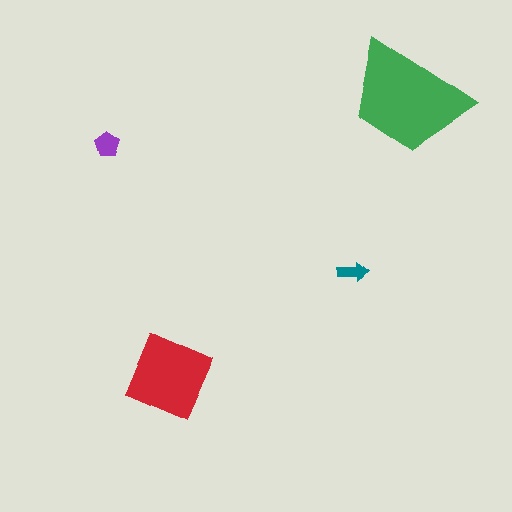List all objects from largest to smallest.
The green trapezoid, the red square, the purple pentagon, the teal arrow.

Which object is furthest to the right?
The green trapezoid is rightmost.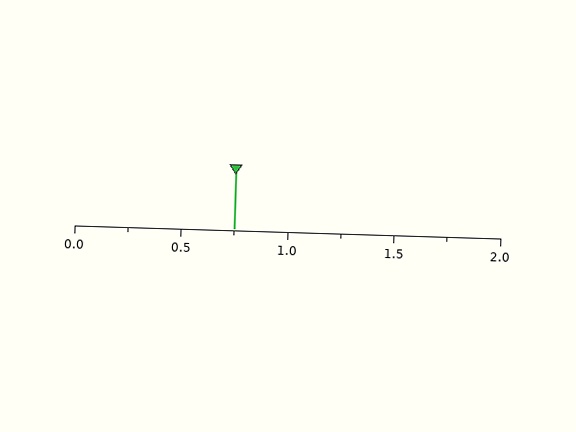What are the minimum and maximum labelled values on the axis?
The axis runs from 0.0 to 2.0.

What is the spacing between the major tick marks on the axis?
The major ticks are spaced 0.5 apart.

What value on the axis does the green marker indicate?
The marker indicates approximately 0.75.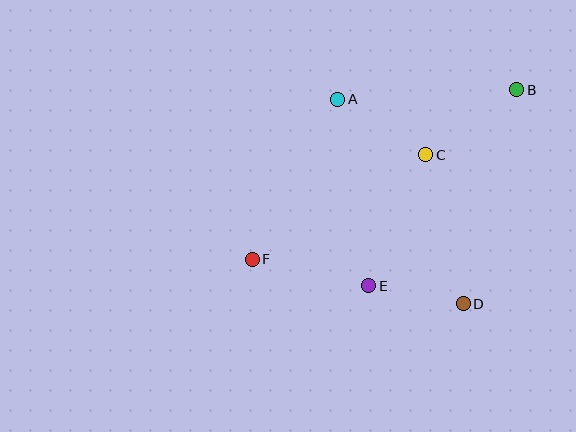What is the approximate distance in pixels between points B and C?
The distance between B and C is approximately 112 pixels.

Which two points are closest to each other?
Points D and E are closest to each other.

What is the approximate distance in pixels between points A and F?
The distance between A and F is approximately 182 pixels.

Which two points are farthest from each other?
Points B and F are farthest from each other.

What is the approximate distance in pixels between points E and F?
The distance between E and F is approximately 119 pixels.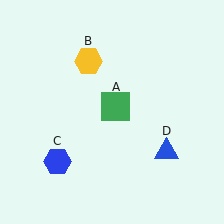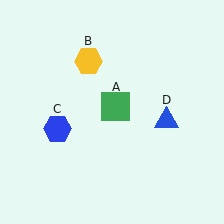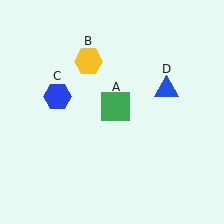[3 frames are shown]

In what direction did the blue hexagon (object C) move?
The blue hexagon (object C) moved up.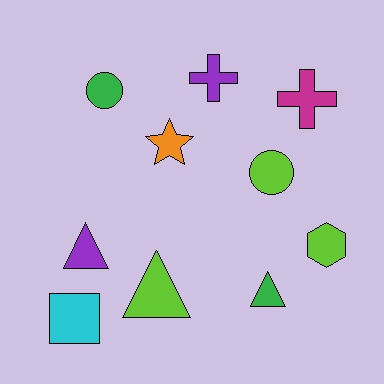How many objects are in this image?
There are 10 objects.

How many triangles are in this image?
There are 3 triangles.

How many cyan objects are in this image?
There is 1 cyan object.